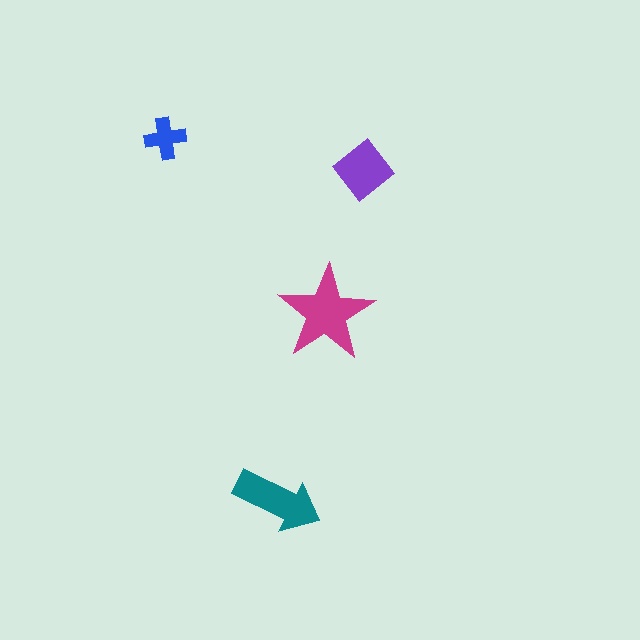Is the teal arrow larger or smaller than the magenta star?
Smaller.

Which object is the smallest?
The blue cross.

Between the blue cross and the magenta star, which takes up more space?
The magenta star.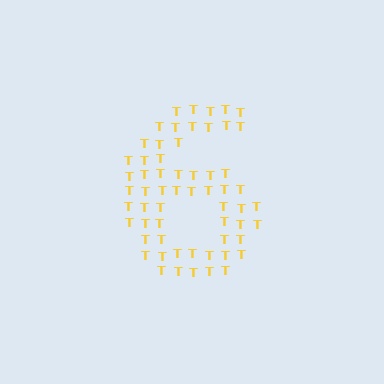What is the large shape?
The large shape is the digit 6.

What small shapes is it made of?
It is made of small letter T's.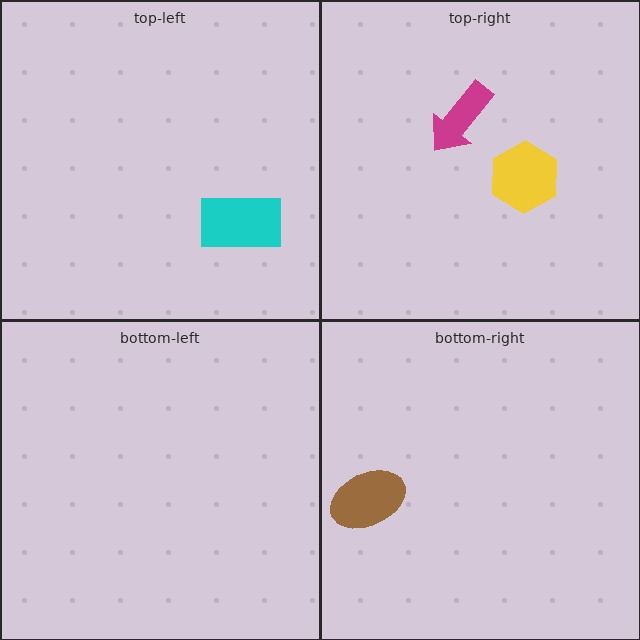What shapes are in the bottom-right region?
The brown ellipse.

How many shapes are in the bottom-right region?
1.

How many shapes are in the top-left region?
1.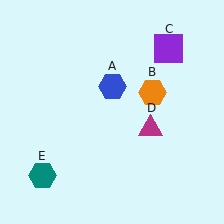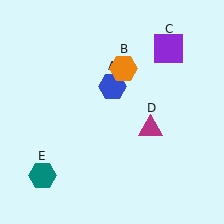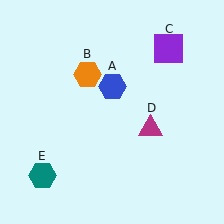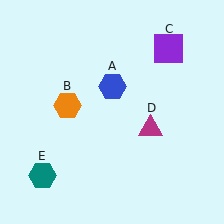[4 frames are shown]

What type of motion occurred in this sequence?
The orange hexagon (object B) rotated counterclockwise around the center of the scene.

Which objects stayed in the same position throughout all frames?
Blue hexagon (object A) and purple square (object C) and magenta triangle (object D) and teal hexagon (object E) remained stationary.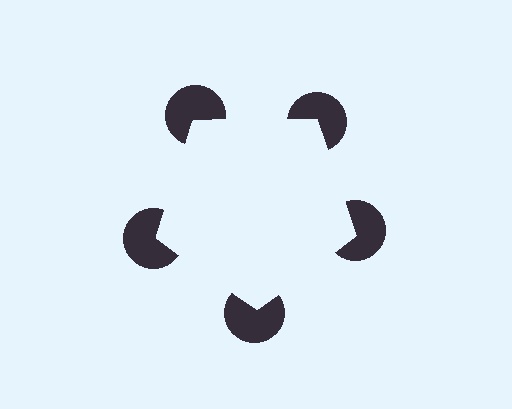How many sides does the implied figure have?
5 sides.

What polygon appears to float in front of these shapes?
An illusory pentagon — its edges are inferred from the aligned wedge cuts in the pac-man discs, not physically drawn.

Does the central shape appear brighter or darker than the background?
It typically appears slightly brighter than the background, even though no actual brightness change is drawn.